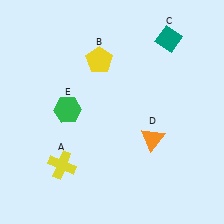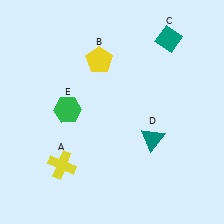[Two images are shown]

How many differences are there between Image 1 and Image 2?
There is 1 difference between the two images.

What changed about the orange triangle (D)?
In Image 1, D is orange. In Image 2, it changed to teal.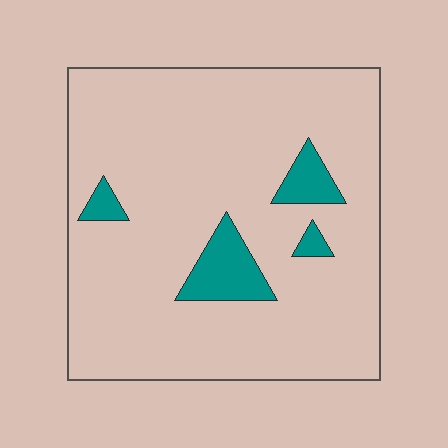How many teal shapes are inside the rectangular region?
4.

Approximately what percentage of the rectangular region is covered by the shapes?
Approximately 10%.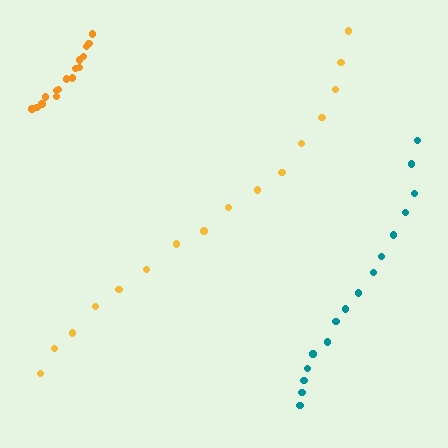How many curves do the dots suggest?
There are 3 distinct paths.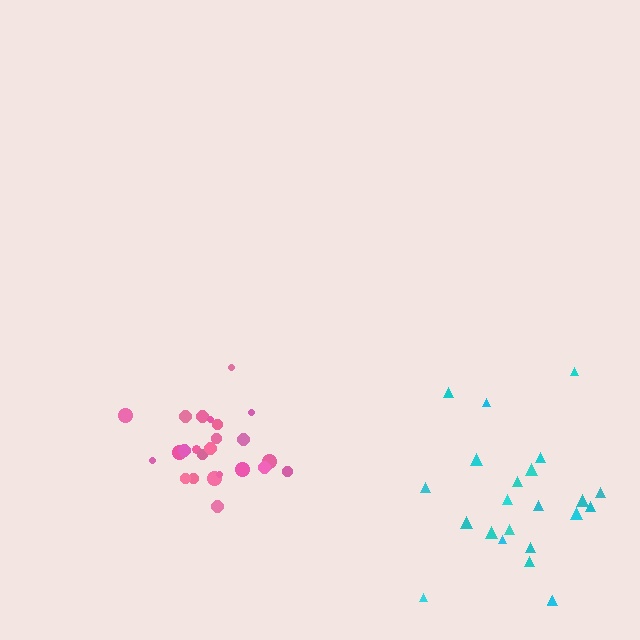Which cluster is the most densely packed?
Pink.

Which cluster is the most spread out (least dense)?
Cyan.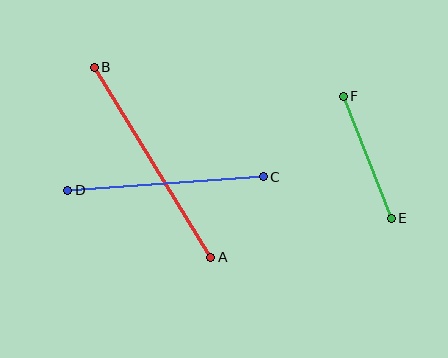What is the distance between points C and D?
The distance is approximately 196 pixels.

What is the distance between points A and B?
The distance is approximately 223 pixels.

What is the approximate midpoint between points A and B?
The midpoint is at approximately (152, 162) pixels.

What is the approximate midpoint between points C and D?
The midpoint is at approximately (165, 183) pixels.